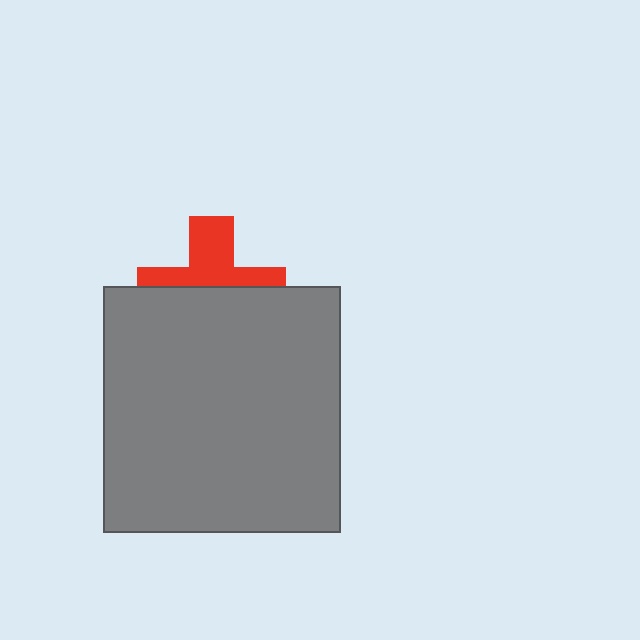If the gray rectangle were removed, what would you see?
You would see the complete red cross.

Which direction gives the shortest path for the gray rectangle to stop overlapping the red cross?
Moving down gives the shortest separation.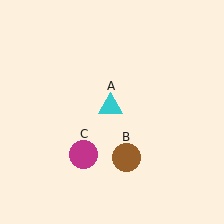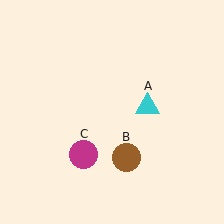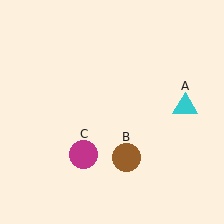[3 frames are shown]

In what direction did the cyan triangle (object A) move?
The cyan triangle (object A) moved right.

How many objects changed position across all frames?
1 object changed position: cyan triangle (object A).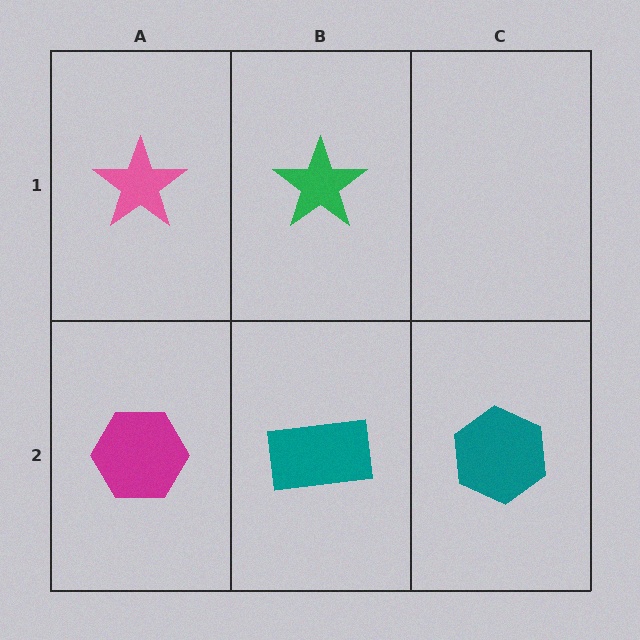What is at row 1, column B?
A green star.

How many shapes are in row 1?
2 shapes.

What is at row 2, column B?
A teal rectangle.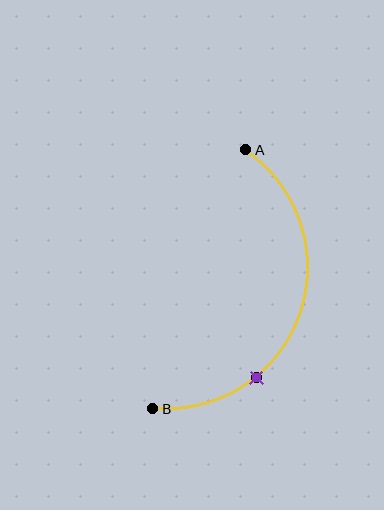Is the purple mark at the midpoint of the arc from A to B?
No. The purple mark lies on the arc but is closer to endpoint B. The arc midpoint would be at the point on the curve equidistant along the arc from both A and B.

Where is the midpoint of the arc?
The arc midpoint is the point on the curve farthest from the straight line joining A and B. It sits to the right of that line.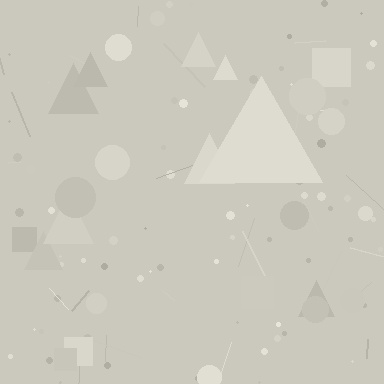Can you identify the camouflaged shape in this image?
The camouflaged shape is a triangle.